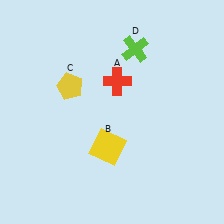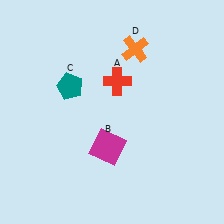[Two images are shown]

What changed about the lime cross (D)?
In Image 1, D is lime. In Image 2, it changed to orange.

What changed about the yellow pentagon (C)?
In Image 1, C is yellow. In Image 2, it changed to teal.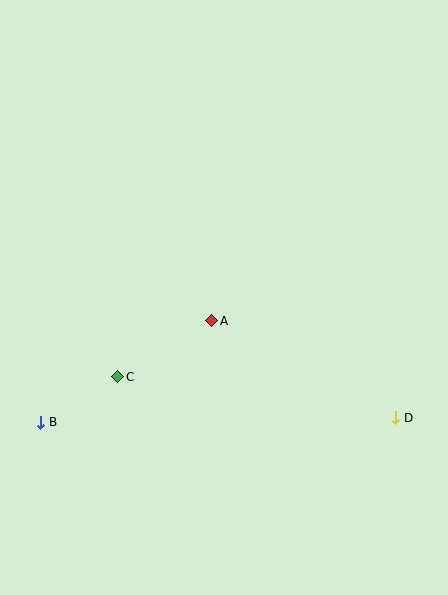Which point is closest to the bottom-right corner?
Point D is closest to the bottom-right corner.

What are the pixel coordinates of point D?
Point D is at (396, 418).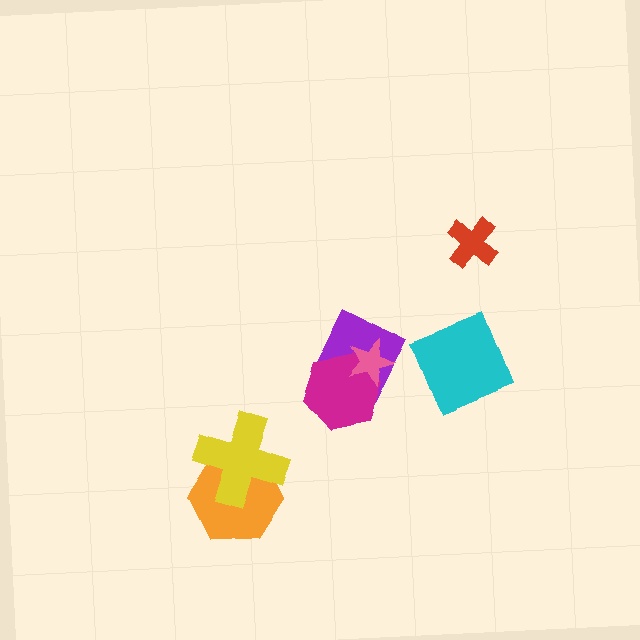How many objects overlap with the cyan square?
0 objects overlap with the cyan square.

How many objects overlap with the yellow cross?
1 object overlaps with the yellow cross.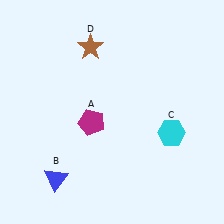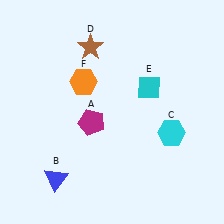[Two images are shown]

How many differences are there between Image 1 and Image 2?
There are 2 differences between the two images.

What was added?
A cyan diamond (E), an orange hexagon (F) were added in Image 2.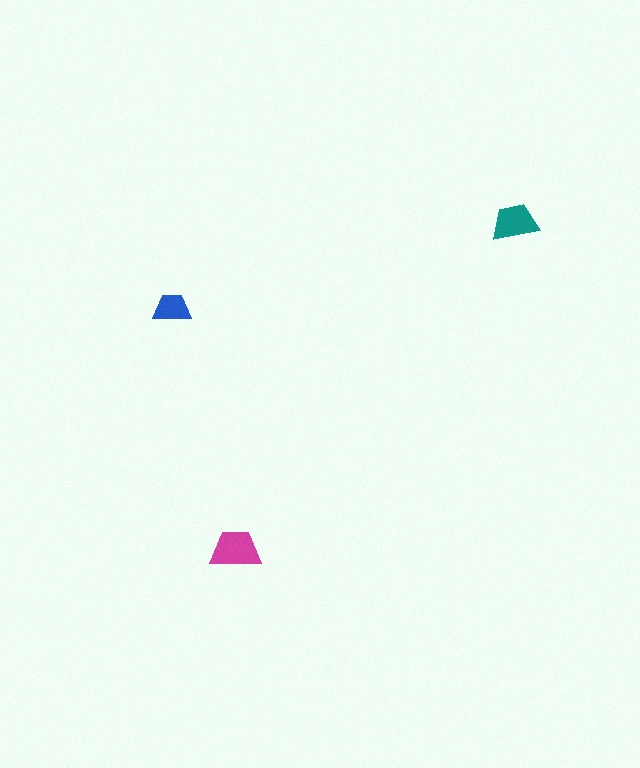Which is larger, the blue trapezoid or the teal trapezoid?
The teal one.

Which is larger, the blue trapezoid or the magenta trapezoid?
The magenta one.